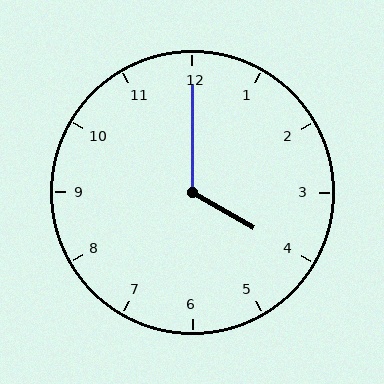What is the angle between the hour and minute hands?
Approximately 120 degrees.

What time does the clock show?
4:00.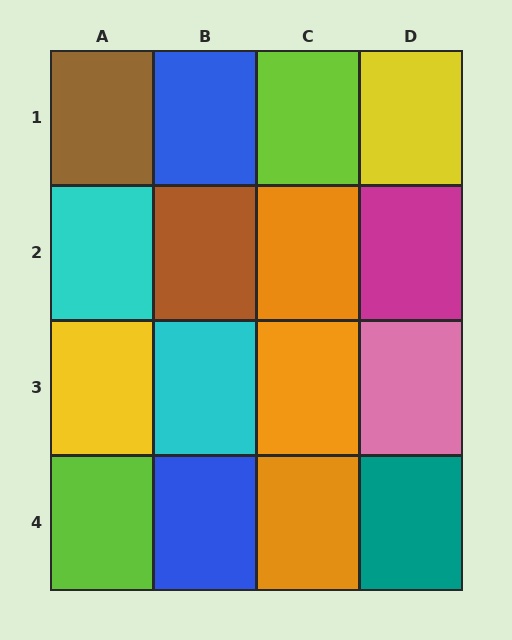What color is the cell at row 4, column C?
Orange.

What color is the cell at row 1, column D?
Yellow.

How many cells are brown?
2 cells are brown.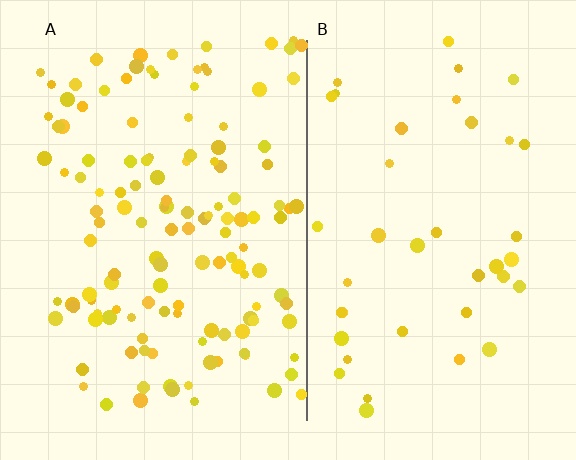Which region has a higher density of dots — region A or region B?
A (the left).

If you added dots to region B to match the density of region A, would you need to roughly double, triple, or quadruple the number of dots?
Approximately triple.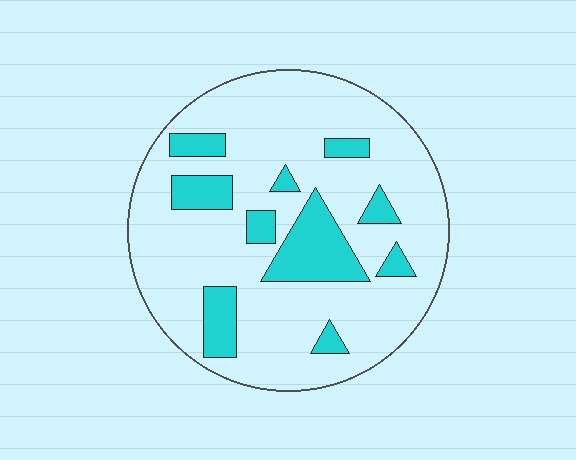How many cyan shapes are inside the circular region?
10.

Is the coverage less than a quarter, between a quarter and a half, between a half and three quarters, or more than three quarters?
Less than a quarter.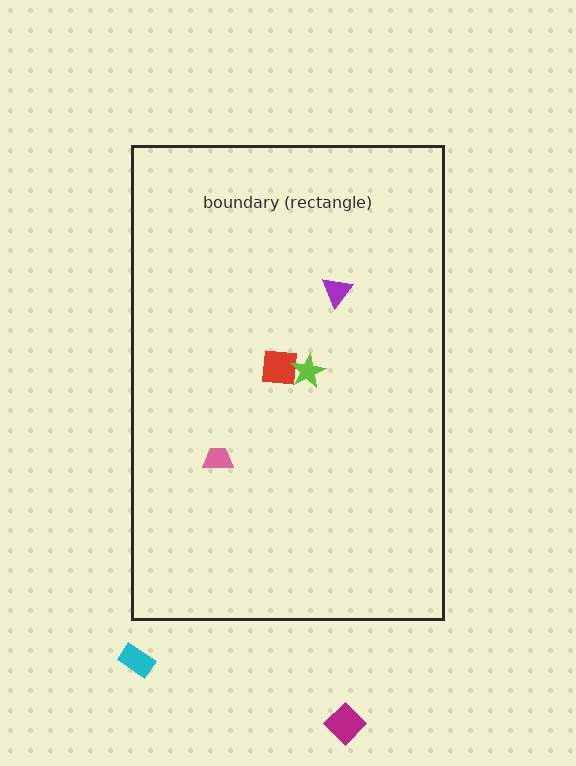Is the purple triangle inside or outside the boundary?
Inside.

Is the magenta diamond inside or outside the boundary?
Outside.